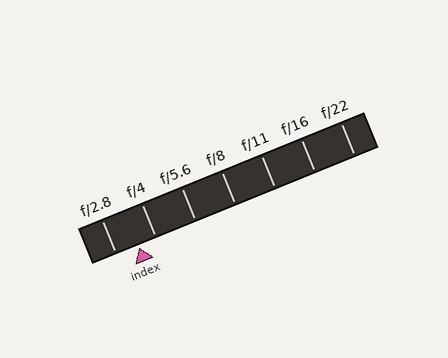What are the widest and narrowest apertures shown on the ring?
The widest aperture shown is f/2.8 and the narrowest is f/22.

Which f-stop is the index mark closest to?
The index mark is closest to f/4.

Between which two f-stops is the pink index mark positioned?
The index mark is between f/2.8 and f/4.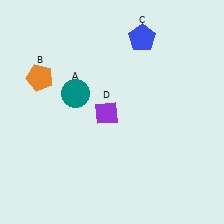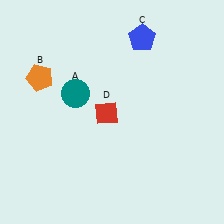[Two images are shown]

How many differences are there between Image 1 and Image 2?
There is 1 difference between the two images.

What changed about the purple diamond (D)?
In Image 1, D is purple. In Image 2, it changed to red.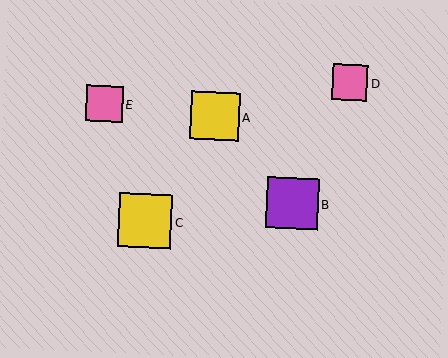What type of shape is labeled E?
Shape E is a pink square.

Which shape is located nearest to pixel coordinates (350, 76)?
The pink square (labeled D) at (350, 82) is nearest to that location.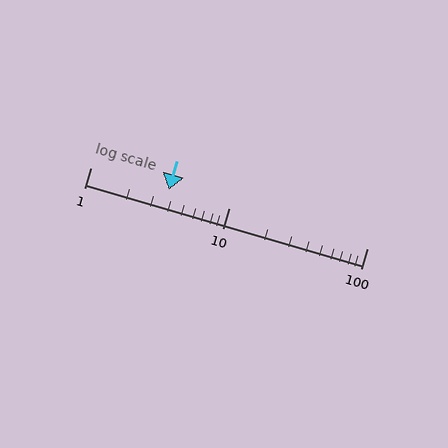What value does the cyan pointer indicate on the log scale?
The pointer indicates approximately 3.7.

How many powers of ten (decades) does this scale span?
The scale spans 2 decades, from 1 to 100.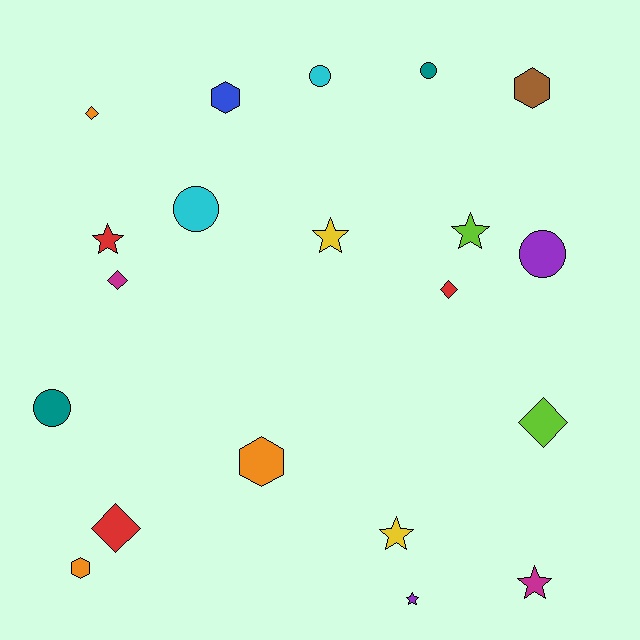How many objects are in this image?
There are 20 objects.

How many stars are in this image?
There are 6 stars.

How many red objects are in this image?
There are 3 red objects.